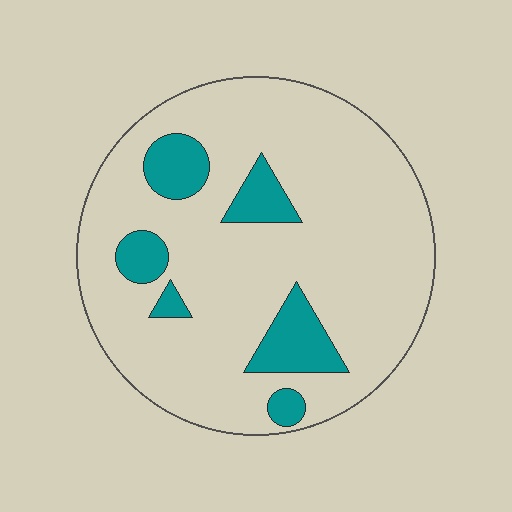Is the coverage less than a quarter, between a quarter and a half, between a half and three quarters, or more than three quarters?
Less than a quarter.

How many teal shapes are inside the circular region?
6.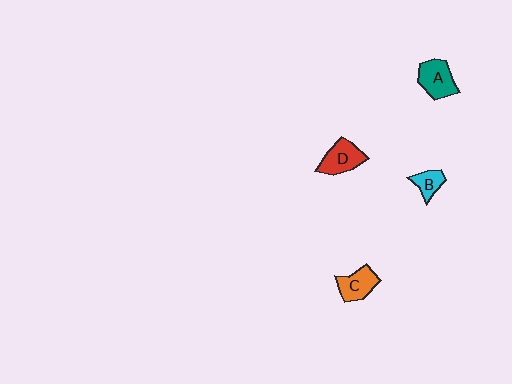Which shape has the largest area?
Shape A (teal).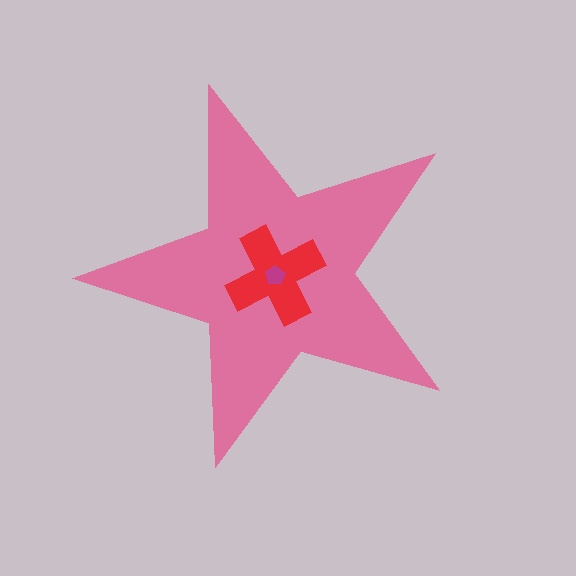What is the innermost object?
The magenta pentagon.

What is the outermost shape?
The pink star.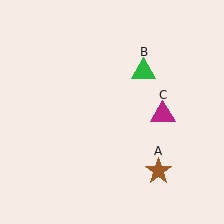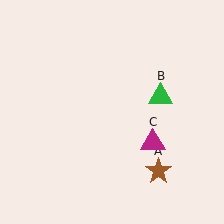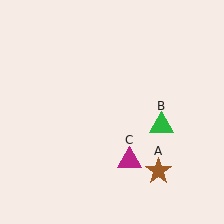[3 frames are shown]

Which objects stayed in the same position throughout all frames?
Brown star (object A) remained stationary.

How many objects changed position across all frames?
2 objects changed position: green triangle (object B), magenta triangle (object C).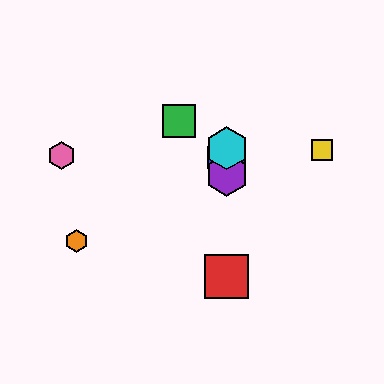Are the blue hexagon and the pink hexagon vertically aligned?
No, the blue hexagon is at x≈227 and the pink hexagon is at x≈62.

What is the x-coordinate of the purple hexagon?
The purple hexagon is at x≈227.